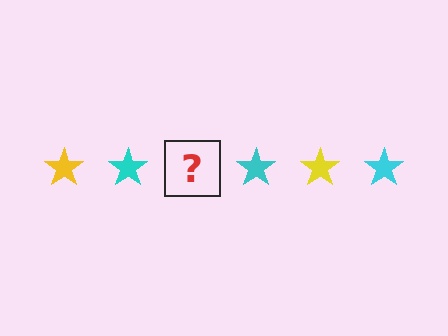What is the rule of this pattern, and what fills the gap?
The rule is that the pattern cycles through yellow, cyan stars. The gap should be filled with a yellow star.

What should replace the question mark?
The question mark should be replaced with a yellow star.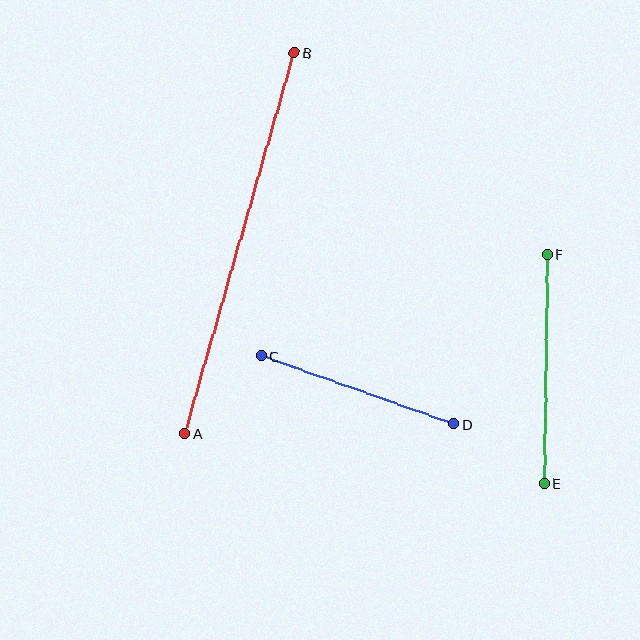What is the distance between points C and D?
The distance is approximately 205 pixels.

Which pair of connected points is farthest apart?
Points A and B are farthest apart.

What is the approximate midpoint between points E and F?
The midpoint is at approximately (546, 369) pixels.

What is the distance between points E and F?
The distance is approximately 229 pixels.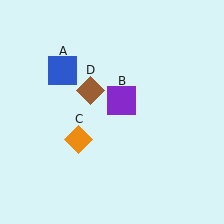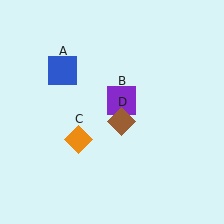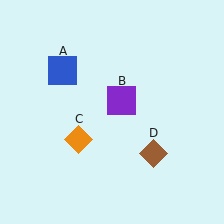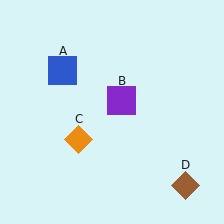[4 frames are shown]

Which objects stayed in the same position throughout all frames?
Blue square (object A) and purple square (object B) and orange diamond (object C) remained stationary.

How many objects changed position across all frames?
1 object changed position: brown diamond (object D).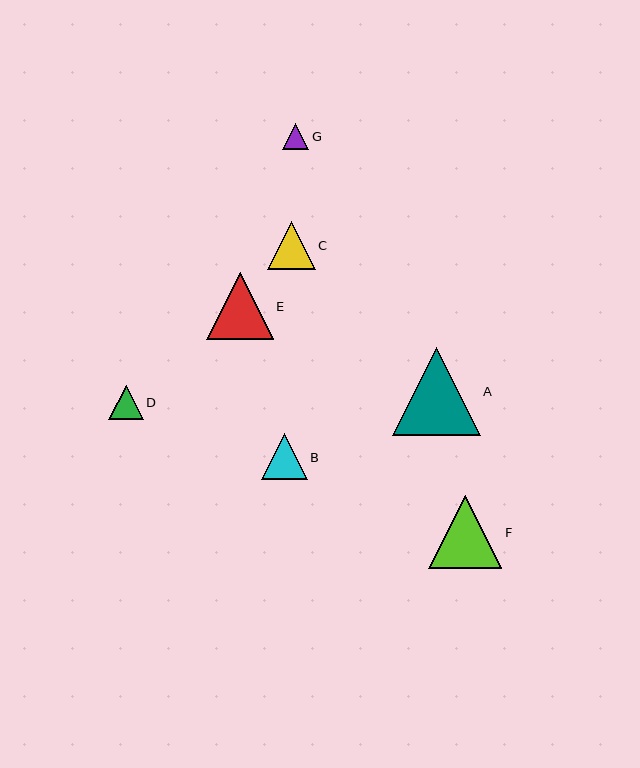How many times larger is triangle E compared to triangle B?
Triangle E is approximately 1.4 times the size of triangle B.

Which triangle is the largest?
Triangle A is the largest with a size of approximately 88 pixels.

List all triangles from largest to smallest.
From largest to smallest: A, F, E, C, B, D, G.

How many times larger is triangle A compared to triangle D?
Triangle A is approximately 2.6 times the size of triangle D.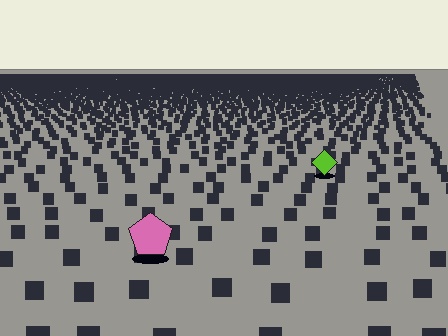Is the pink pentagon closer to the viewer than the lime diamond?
Yes. The pink pentagon is closer — you can tell from the texture gradient: the ground texture is coarser near it.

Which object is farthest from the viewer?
The lime diamond is farthest from the viewer. It appears smaller and the ground texture around it is denser.